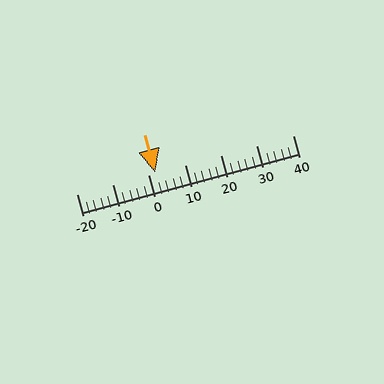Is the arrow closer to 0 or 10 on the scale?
The arrow is closer to 0.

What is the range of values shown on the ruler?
The ruler shows values from -20 to 40.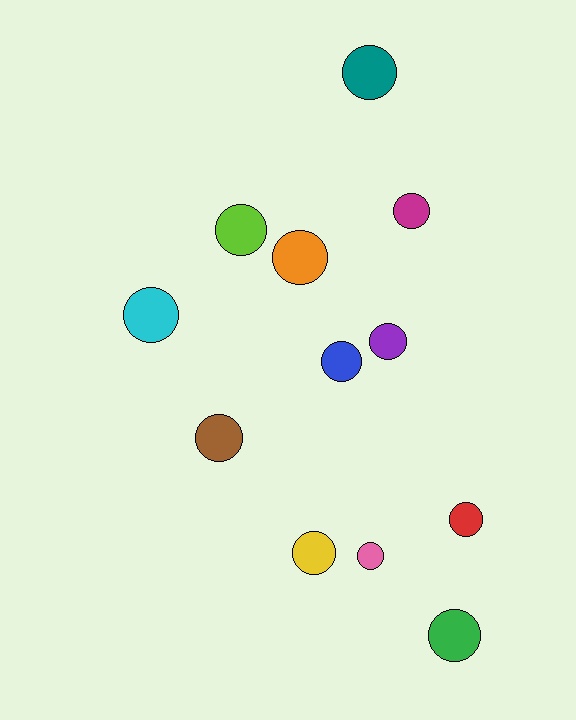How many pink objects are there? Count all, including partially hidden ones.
There is 1 pink object.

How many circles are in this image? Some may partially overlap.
There are 12 circles.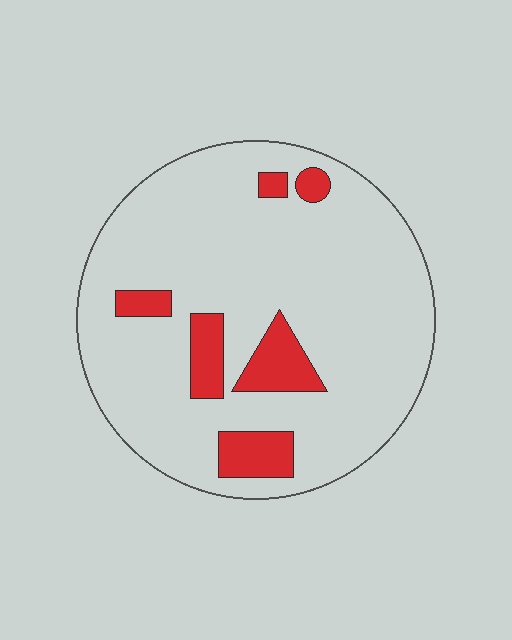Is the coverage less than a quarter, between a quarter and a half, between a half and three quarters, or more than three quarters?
Less than a quarter.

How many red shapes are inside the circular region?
6.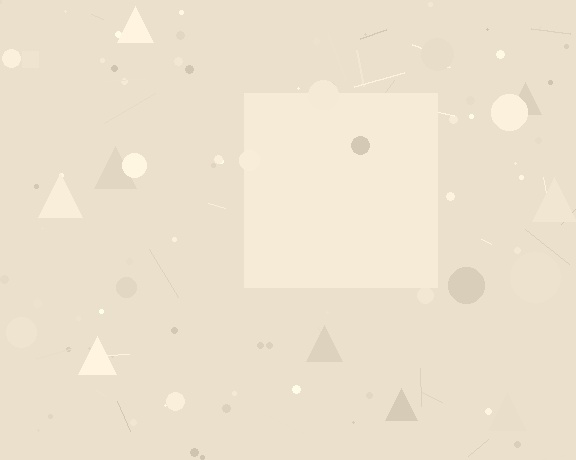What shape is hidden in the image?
A square is hidden in the image.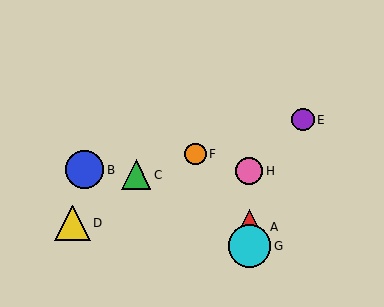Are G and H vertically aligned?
Yes, both are at x≈249.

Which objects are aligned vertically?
Objects A, G, H are aligned vertically.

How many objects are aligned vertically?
3 objects (A, G, H) are aligned vertically.